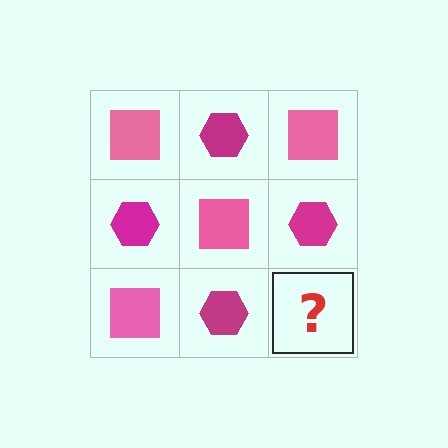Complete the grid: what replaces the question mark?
The question mark should be replaced with a pink square.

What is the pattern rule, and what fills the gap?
The rule is that it alternates pink square and magenta hexagon in a checkerboard pattern. The gap should be filled with a pink square.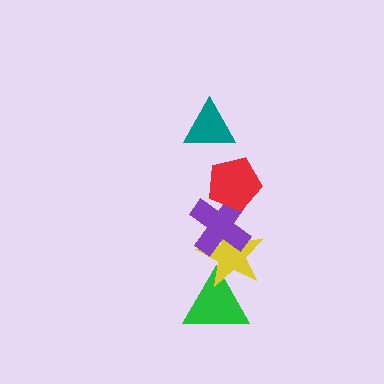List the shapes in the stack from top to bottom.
From top to bottom: the teal triangle, the red pentagon, the purple cross, the yellow star, the green triangle.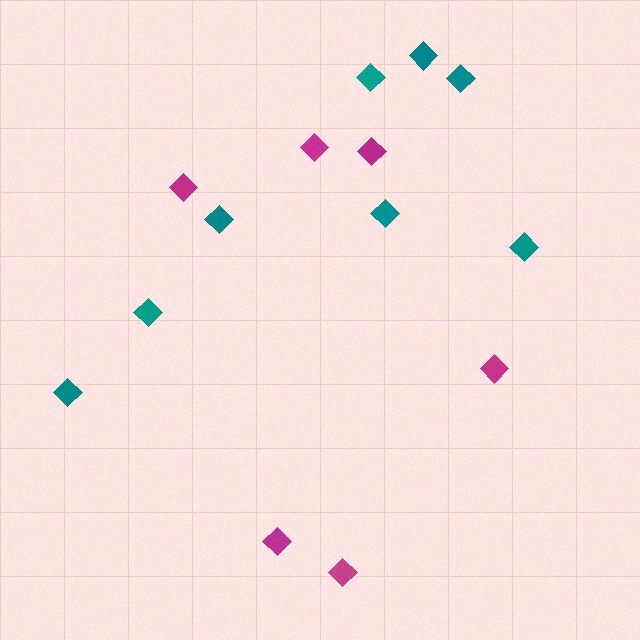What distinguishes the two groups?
There are 2 groups: one group of teal diamonds (8) and one group of magenta diamonds (6).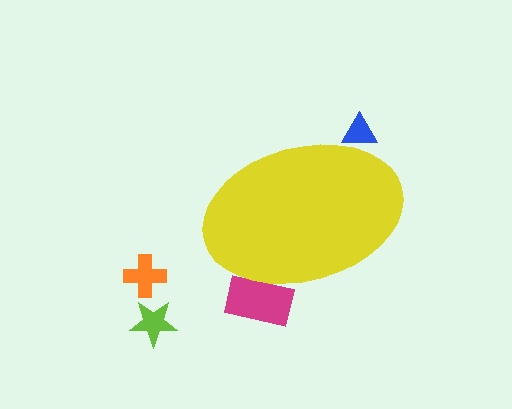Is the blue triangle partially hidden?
Yes, the blue triangle is partially hidden behind the yellow ellipse.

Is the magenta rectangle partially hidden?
Yes, the magenta rectangle is partially hidden behind the yellow ellipse.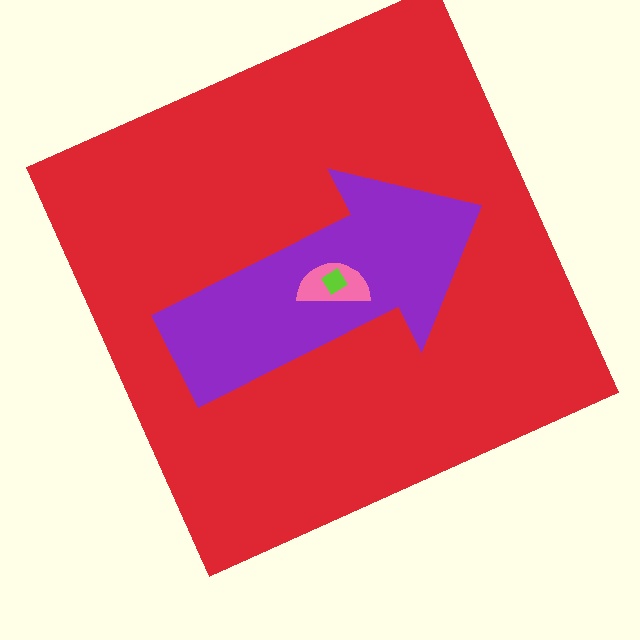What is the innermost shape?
The lime diamond.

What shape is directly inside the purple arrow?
The pink semicircle.